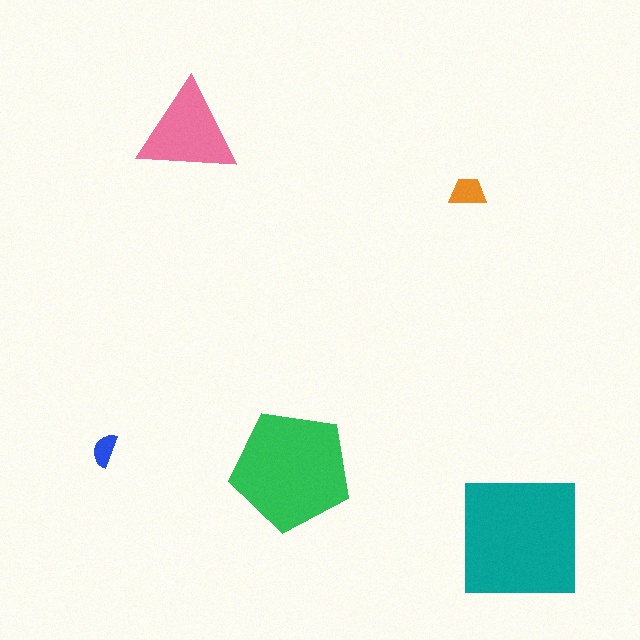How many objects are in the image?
There are 5 objects in the image.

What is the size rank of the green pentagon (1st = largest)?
2nd.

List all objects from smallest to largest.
The blue semicircle, the orange trapezoid, the pink triangle, the green pentagon, the teal square.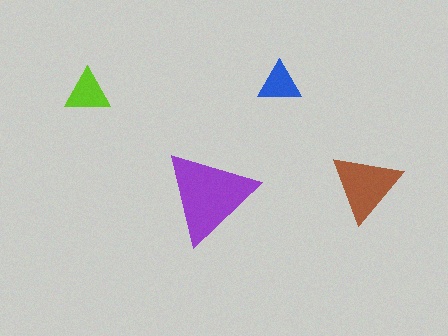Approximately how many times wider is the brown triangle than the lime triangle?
About 1.5 times wider.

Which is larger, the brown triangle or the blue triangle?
The brown one.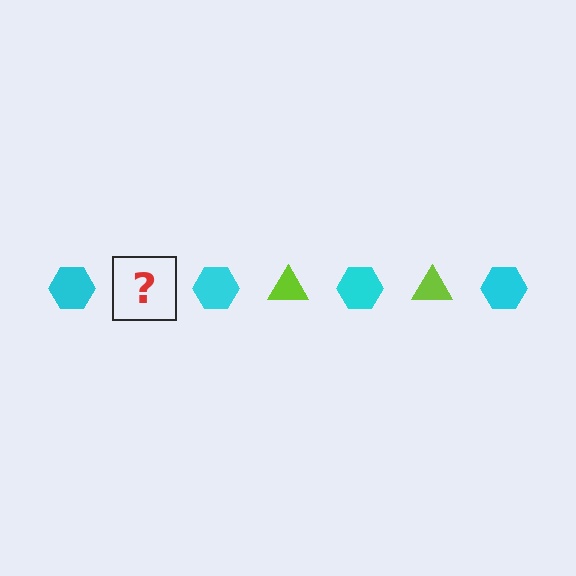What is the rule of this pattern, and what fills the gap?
The rule is that the pattern alternates between cyan hexagon and lime triangle. The gap should be filled with a lime triangle.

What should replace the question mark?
The question mark should be replaced with a lime triangle.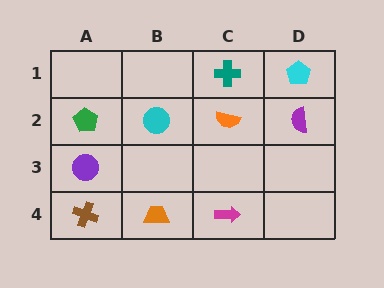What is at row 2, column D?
A purple semicircle.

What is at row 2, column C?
An orange semicircle.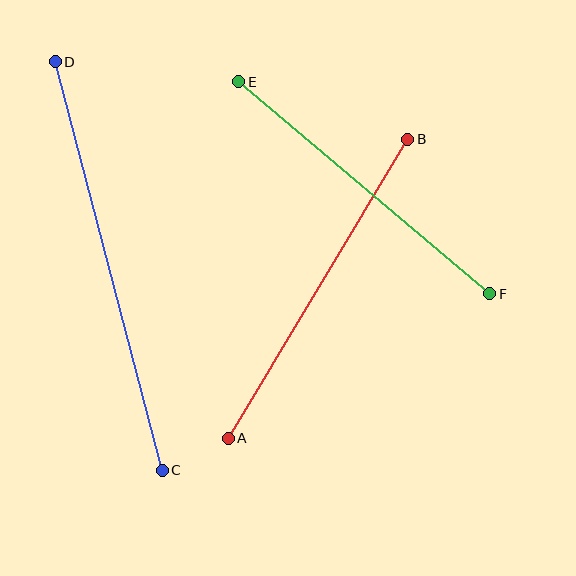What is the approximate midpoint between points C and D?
The midpoint is at approximately (109, 266) pixels.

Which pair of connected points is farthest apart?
Points C and D are farthest apart.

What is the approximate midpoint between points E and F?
The midpoint is at approximately (364, 188) pixels.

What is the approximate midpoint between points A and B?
The midpoint is at approximately (318, 289) pixels.